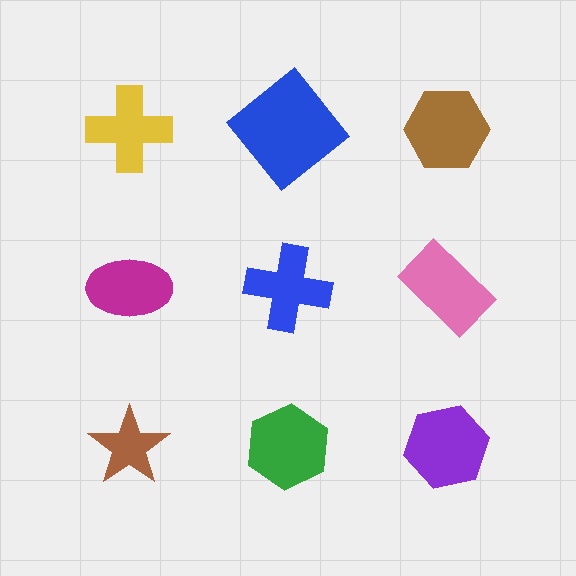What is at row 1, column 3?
A brown hexagon.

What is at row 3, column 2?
A green hexagon.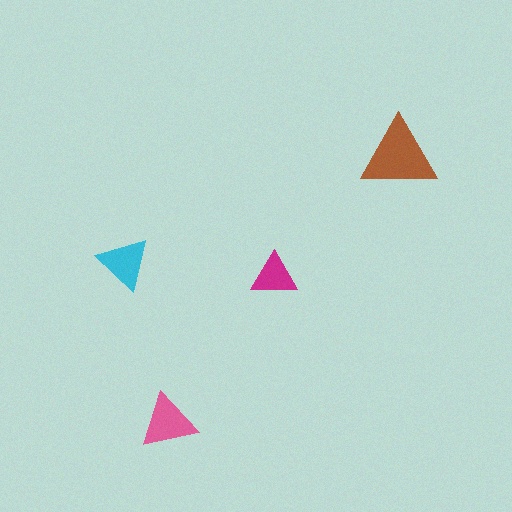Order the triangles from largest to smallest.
the brown one, the pink one, the cyan one, the magenta one.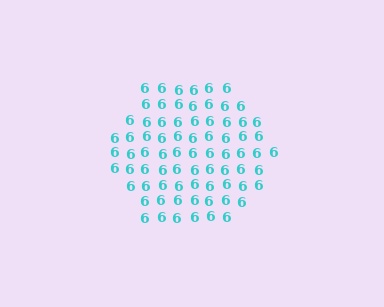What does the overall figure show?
The overall figure shows a hexagon.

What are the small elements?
The small elements are digit 6's.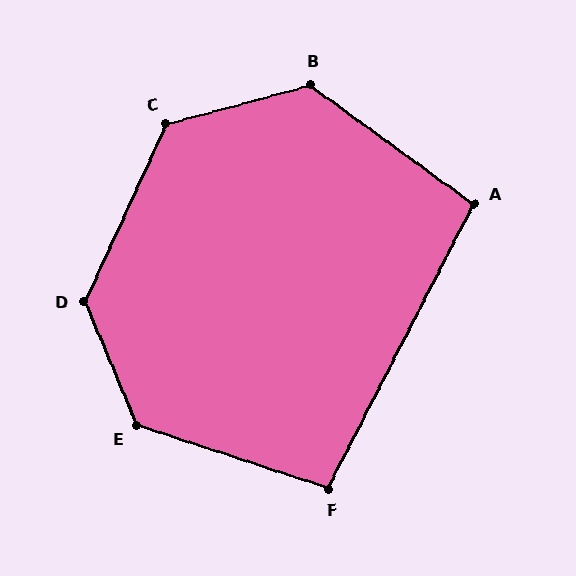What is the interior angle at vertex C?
Approximately 130 degrees (obtuse).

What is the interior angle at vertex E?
Approximately 131 degrees (obtuse).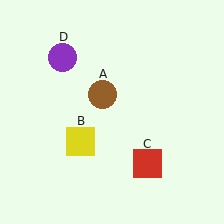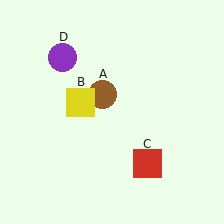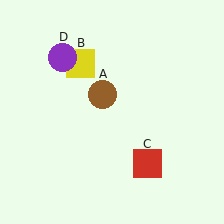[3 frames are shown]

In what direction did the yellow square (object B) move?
The yellow square (object B) moved up.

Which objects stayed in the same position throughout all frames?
Brown circle (object A) and red square (object C) and purple circle (object D) remained stationary.